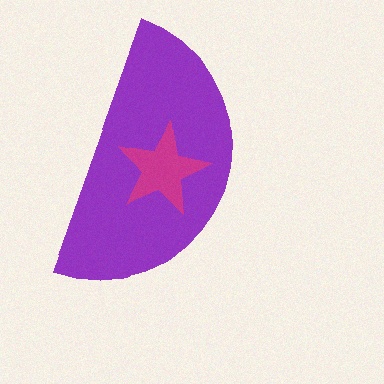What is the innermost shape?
The magenta star.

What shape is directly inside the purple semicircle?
The magenta star.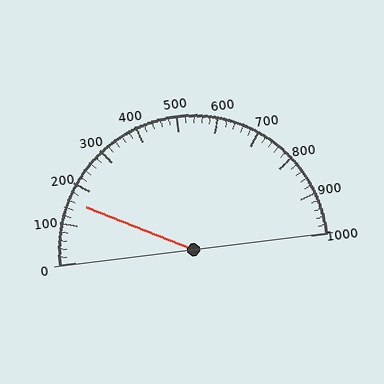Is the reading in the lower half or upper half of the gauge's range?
The reading is in the lower half of the range (0 to 1000).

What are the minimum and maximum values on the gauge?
The gauge ranges from 0 to 1000.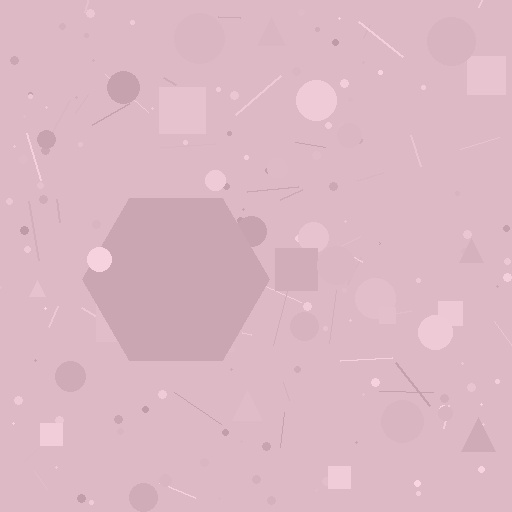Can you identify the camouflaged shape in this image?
The camouflaged shape is a hexagon.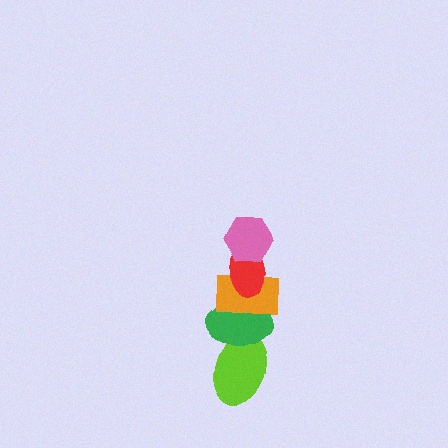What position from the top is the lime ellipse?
The lime ellipse is 5th from the top.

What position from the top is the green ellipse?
The green ellipse is 4th from the top.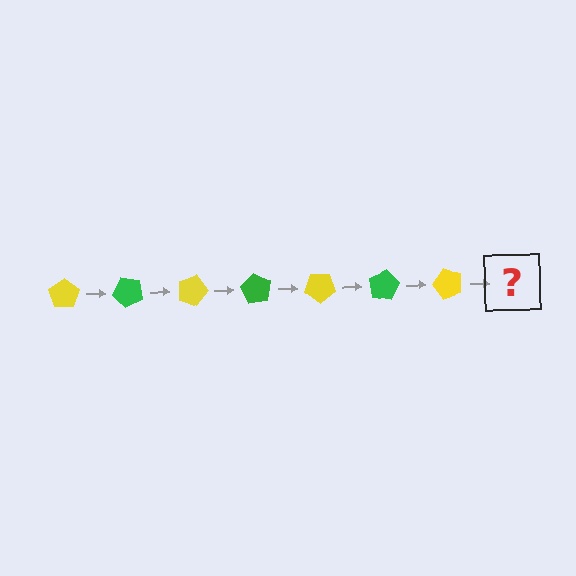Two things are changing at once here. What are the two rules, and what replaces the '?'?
The two rules are that it rotates 45 degrees each step and the color cycles through yellow and green. The '?' should be a green pentagon, rotated 315 degrees from the start.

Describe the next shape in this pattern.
It should be a green pentagon, rotated 315 degrees from the start.